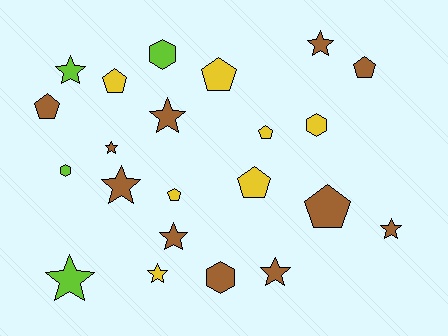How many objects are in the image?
There are 22 objects.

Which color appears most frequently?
Brown, with 11 objects.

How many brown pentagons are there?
There are 3 brown pentagons.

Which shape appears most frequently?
Star, with 10 objects.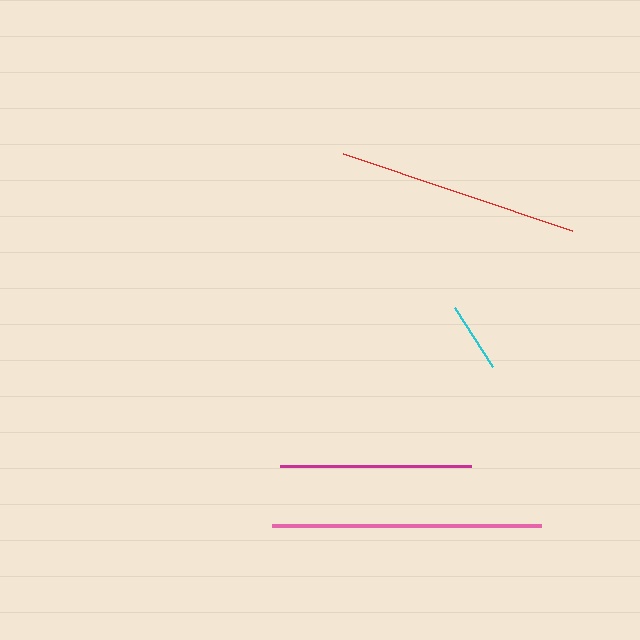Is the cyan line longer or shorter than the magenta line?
The magenta line is longer than the cyan line.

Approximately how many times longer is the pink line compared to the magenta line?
The pink line is approximately 1.4 times the length of the magenta line.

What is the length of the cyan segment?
The cyan segment is approximately 70 pixels long.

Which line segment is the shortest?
The cyan line is the shortest at approximately 70 pixels.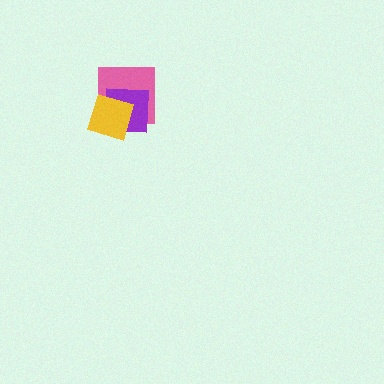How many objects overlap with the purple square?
2 objects overlap with the purple square.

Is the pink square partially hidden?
Yes, it is partially covered by another shape.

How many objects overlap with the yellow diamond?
2 objects overlap with the yellow diamond.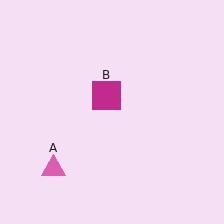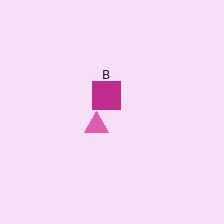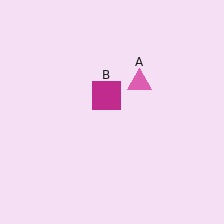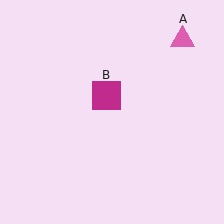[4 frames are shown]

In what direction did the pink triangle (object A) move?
The pink triangle (object A) moved up and to the right.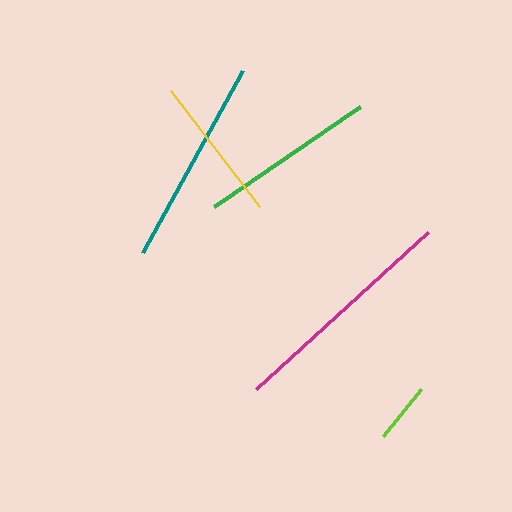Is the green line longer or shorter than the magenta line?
The magenta line is longer than the green line.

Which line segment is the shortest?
The lime line is the shortest at approximately 61 pixels.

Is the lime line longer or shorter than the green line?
The green line is longer than the lime line.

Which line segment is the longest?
The magenta line is the longest at approximately 233 pixels.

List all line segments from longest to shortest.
From longest to shortest: magenta, teal, green, yellow, lime.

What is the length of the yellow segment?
The yellow segment is approximately 146 pixels long.